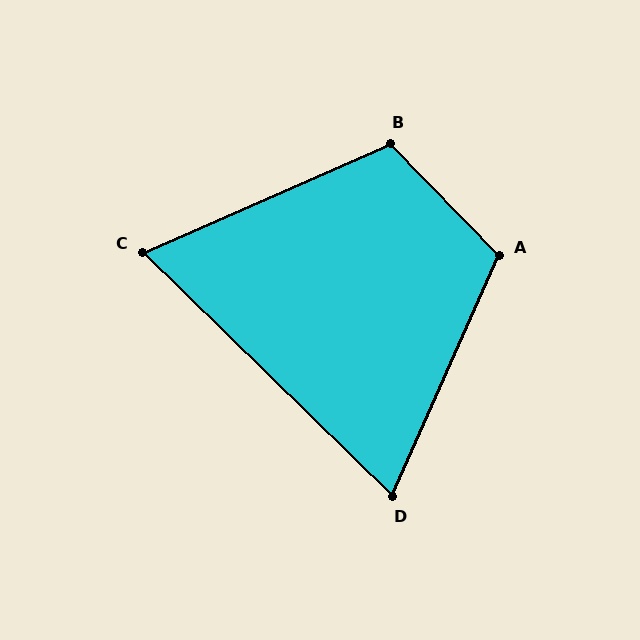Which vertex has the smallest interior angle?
C, at approximately 68 degrees.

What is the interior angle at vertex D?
Approximately 70 degrees (acute).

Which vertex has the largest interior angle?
A, at approximately 112 degrees.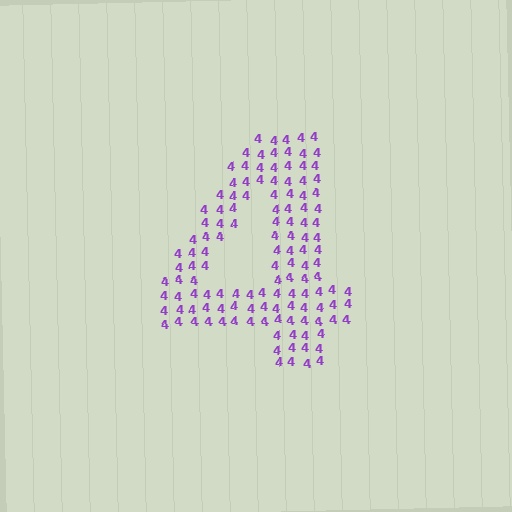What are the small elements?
The small elements are digit 4's.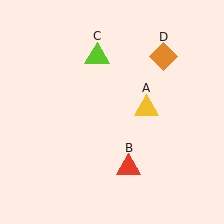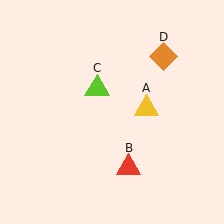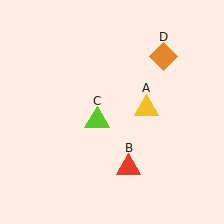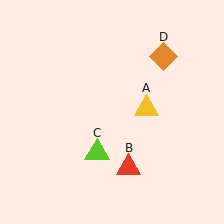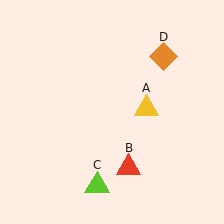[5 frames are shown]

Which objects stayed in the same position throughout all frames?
Yellow triangle (object A) and red triangle (object B) and orange diamond (object D) remained stationary.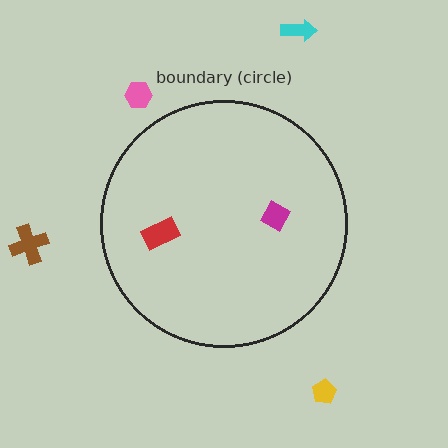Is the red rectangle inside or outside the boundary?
Inside.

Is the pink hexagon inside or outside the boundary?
Outside.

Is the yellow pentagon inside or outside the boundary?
Outside.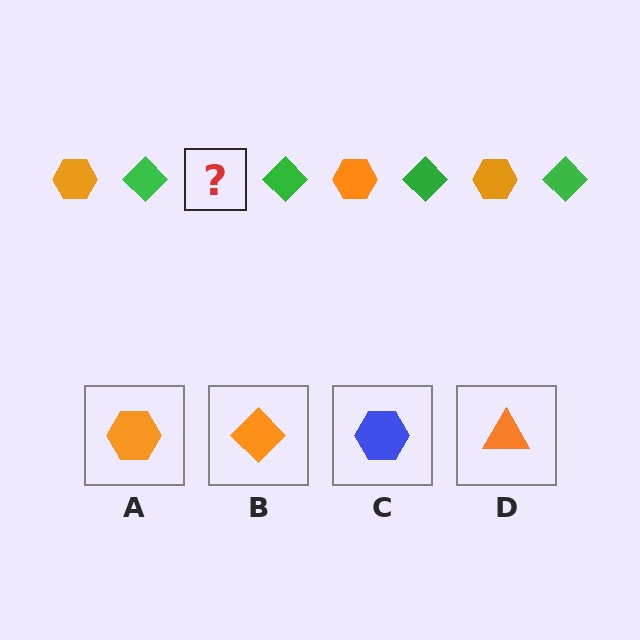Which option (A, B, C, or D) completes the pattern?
A.